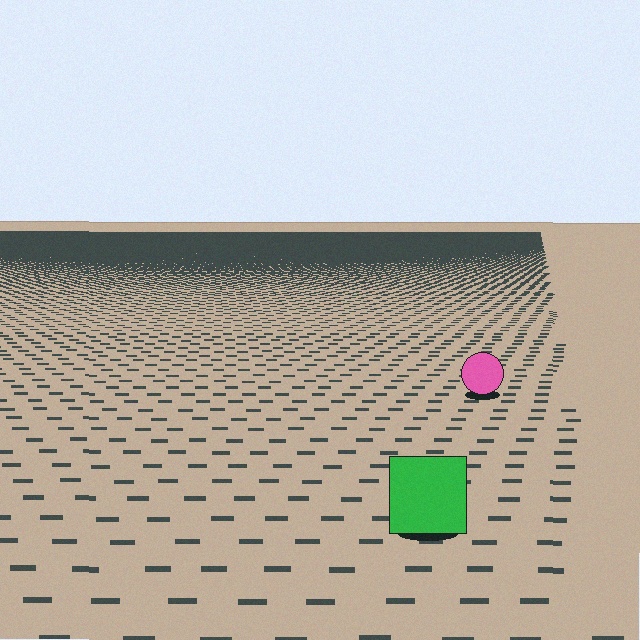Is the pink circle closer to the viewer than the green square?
No. The green square is closer — you can tell from the texture gradient: the ground texture is coarser near it.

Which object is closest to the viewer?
The green square is closest. The texture marks near it are larger and more spread out.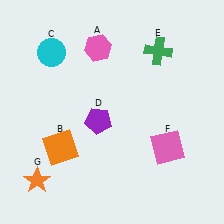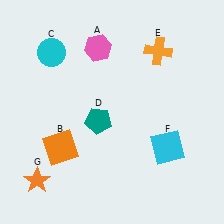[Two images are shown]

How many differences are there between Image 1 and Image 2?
There are 3 differences between the two images.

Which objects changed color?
D changed from purple to teal. E changed from green to orange. F changed from pink to cyan.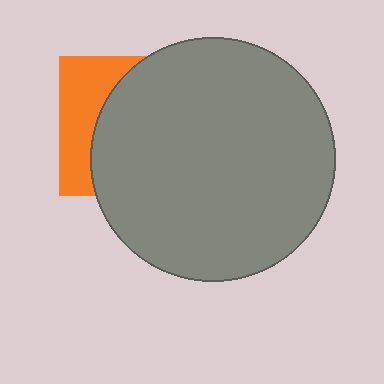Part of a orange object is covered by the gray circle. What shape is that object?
It is a square.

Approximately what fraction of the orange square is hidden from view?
Roughly 69% of the orange square is hidden behind the gray circle.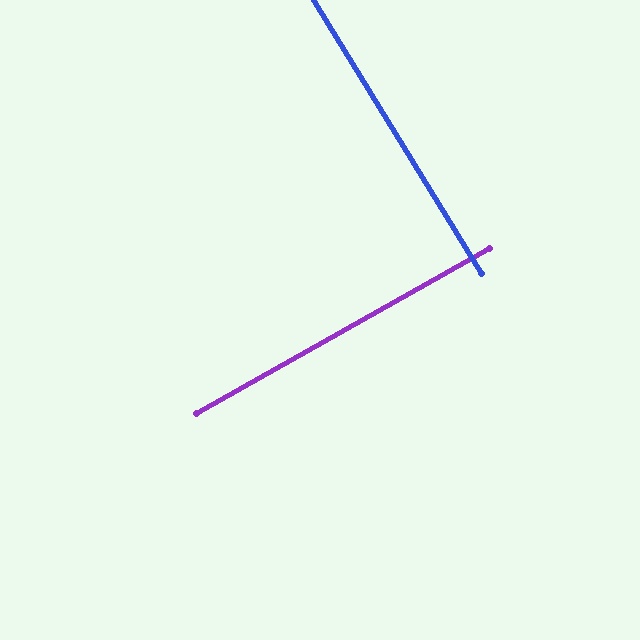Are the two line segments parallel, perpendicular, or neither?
Perpendicular — they meet at approximately 88°.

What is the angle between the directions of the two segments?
Approximately 88 degrees.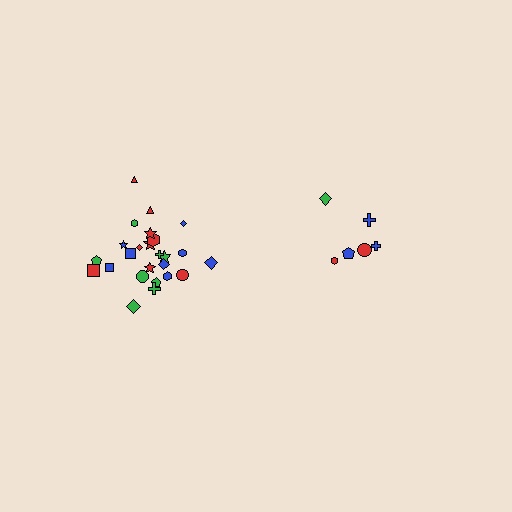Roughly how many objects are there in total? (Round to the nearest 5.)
Roughly 30 objects in total.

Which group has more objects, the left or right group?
The left group.